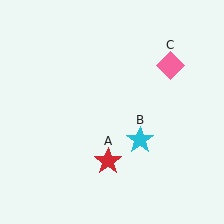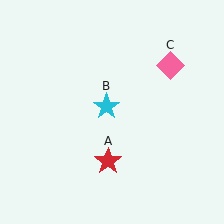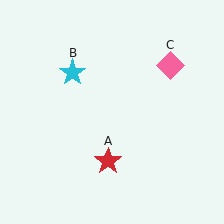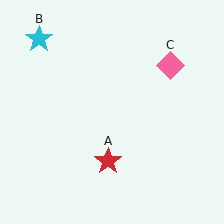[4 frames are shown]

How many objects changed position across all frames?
1 object changed position: cyan star (object B).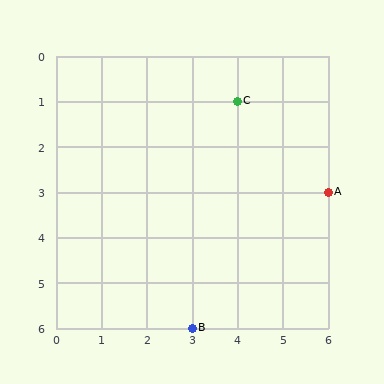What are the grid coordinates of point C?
Point C is at grid coordinates (4, 1).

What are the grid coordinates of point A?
Point A is at grid coordinates (6, 3).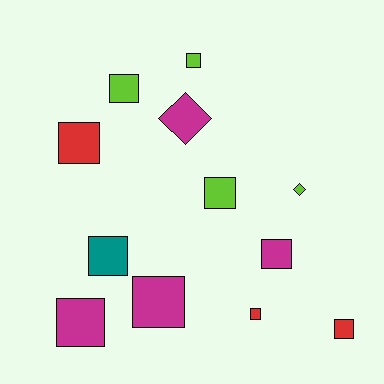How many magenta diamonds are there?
There is 1 magenta diamond.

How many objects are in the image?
There are 12 objects.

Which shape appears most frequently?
Square, with 10 objects.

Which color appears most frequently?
Lime, with 4 objects.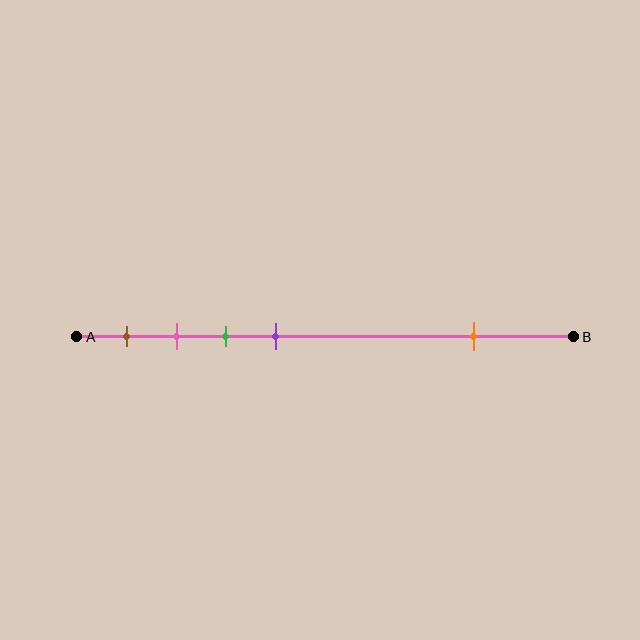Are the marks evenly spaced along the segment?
No, the marks are not evenly spaced.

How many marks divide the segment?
There are 5 marks dividing the segment.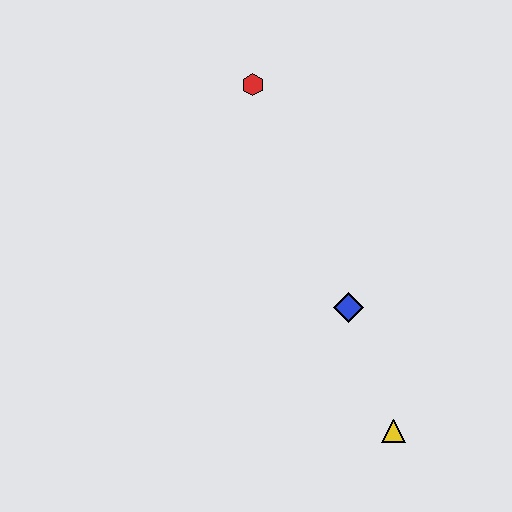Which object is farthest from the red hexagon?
The yellow triangle is farthest from the red hexagon.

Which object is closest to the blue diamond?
The yellow triangle is closest to the blue diamond.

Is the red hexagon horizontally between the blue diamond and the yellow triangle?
No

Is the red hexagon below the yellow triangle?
No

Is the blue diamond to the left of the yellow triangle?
Yes